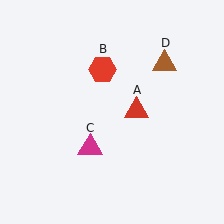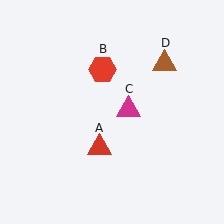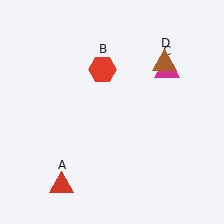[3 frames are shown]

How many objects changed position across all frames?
2 objects changed position: red triangle (object A), magenta triangle (object C).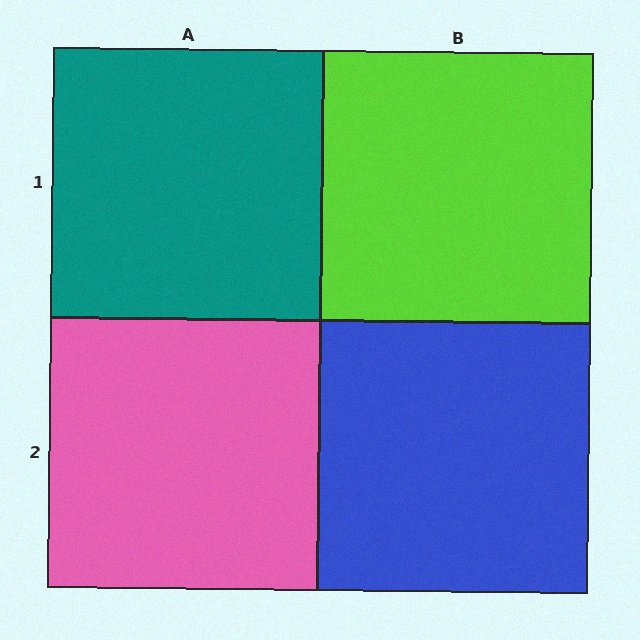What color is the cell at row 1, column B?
Lime.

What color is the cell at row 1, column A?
Teal.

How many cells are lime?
1 cell is lime.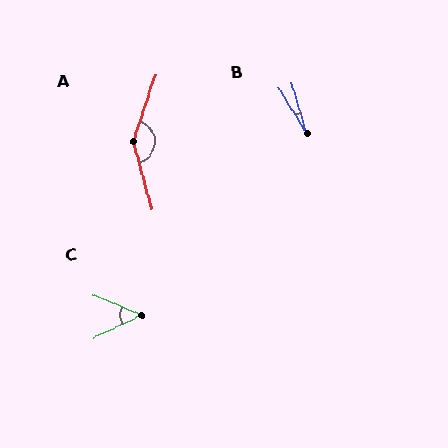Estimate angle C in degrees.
Approximately 49 degrees.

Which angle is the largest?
A, at approximately 145 degrees.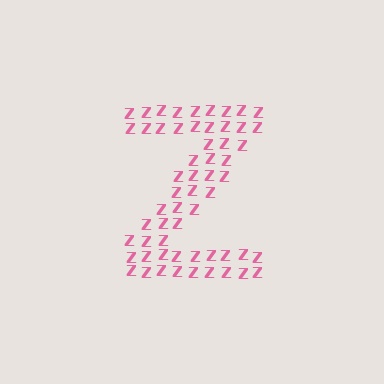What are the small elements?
The small elements are letter Z's.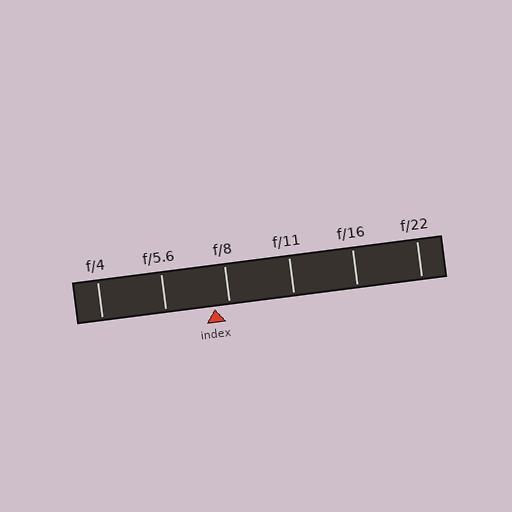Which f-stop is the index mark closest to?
The index mark is closest to f/8.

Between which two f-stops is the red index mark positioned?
The index mark is between f/5.6 and f/8.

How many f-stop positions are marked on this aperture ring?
There are 6 f-stop positions marked.